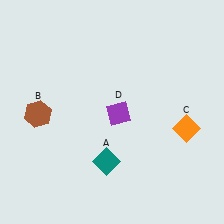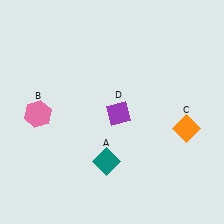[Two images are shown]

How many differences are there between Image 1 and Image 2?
There is 1 difference between the two images.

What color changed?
The hexagon (B) changed from brown in Image 1 to pink in Image 2.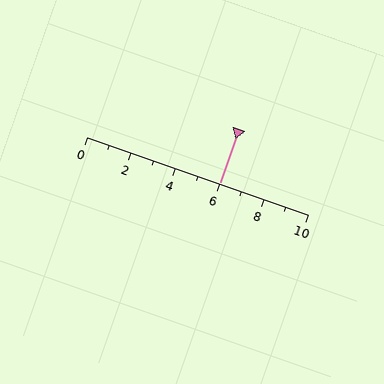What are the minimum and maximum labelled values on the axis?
The axis runs from 0 to 10.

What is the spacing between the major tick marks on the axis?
The major ticks are spaced 2 apart.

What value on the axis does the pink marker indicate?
The marker indicates approximately 6.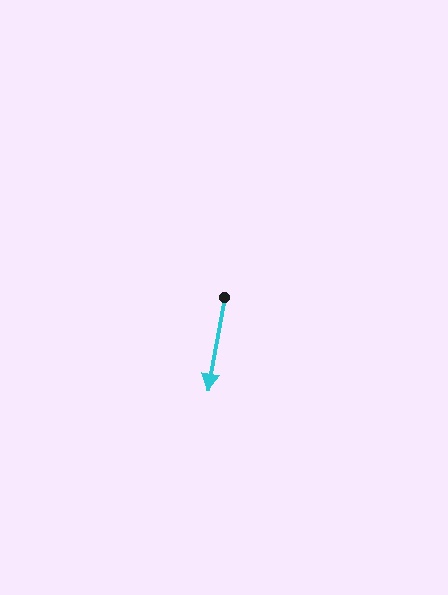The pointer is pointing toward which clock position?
Roughly 6 o'clock.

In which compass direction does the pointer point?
South.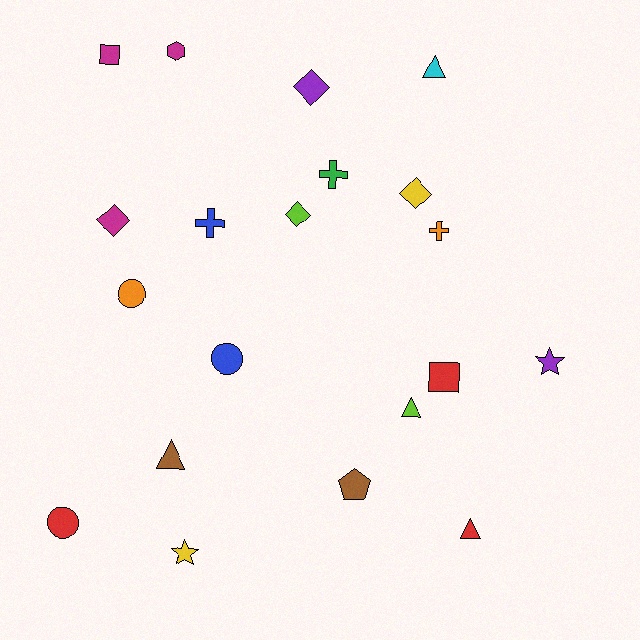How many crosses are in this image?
There are 3 crosses.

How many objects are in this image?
There are 20 objects.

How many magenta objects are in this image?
There are 3 magenta objects.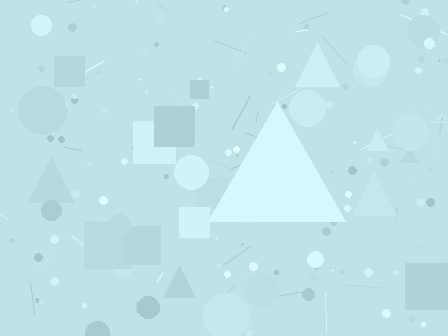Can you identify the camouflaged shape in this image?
The camouflaged shape is a triangle.